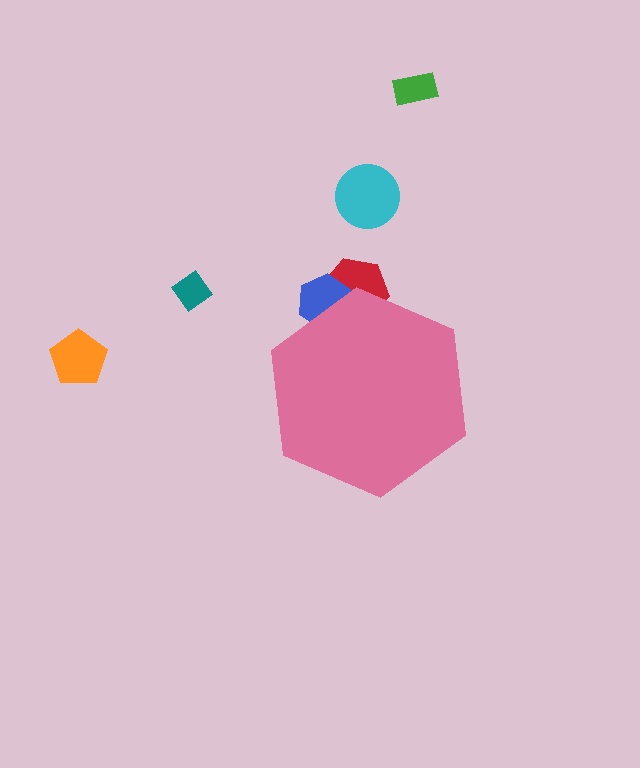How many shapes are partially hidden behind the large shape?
2 shapes are partially hidden.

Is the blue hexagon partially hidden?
Yes, the blue hexagon is partially hidden behind the pink hexagon.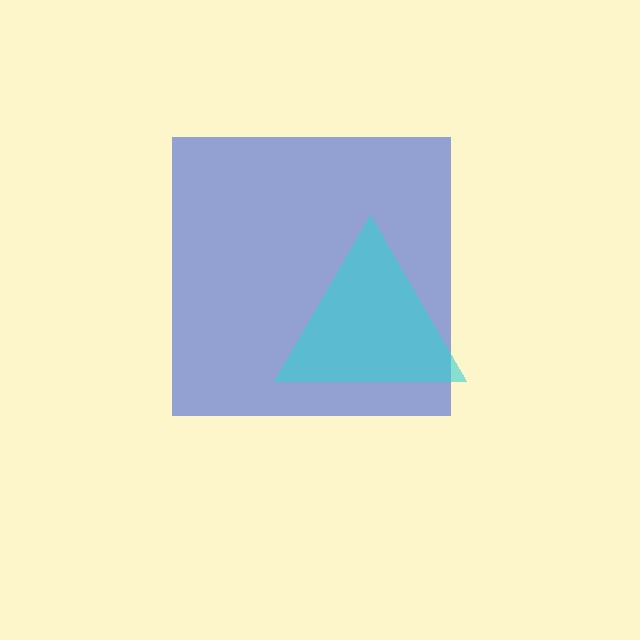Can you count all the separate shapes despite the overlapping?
Yes, there are 2 separate shapes.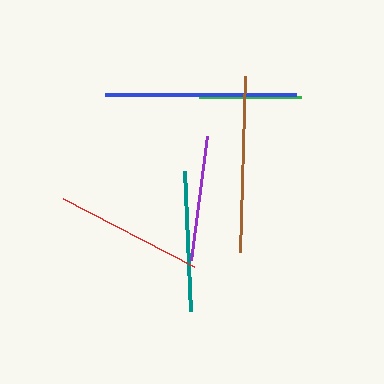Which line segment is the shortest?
The green line is the shortest at approximately 102 pixels.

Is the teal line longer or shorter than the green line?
The teal line is longer than the green line.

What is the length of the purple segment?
The purple segment is approximately 126 pixels long.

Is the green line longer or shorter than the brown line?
The brown line is longer than the green line.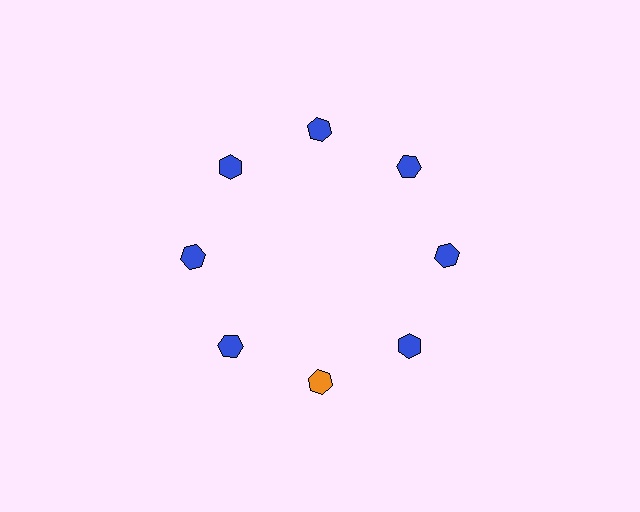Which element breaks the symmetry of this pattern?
The orange hexagon at roughly the 6 o'clock position breaks the symmetry. All other shapes are blue hexagons.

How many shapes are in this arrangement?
There are 8 shapes arranged in a ring pattern.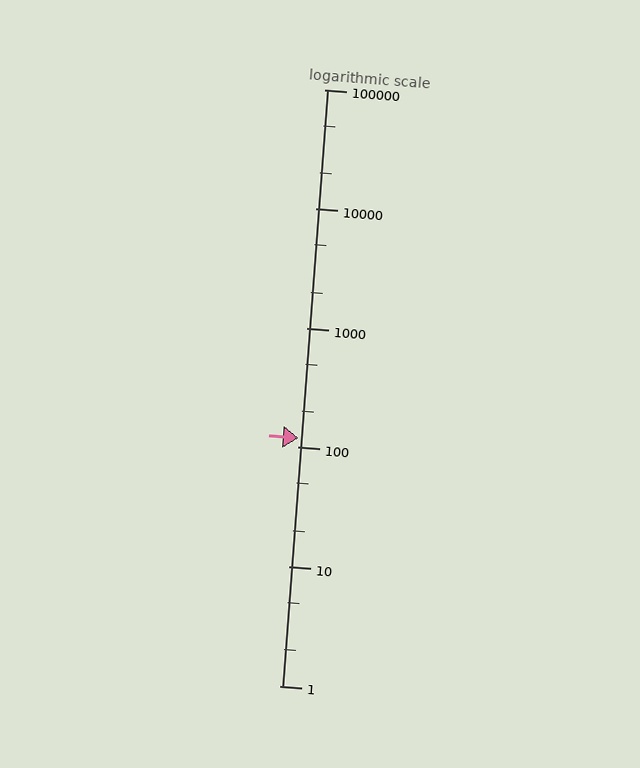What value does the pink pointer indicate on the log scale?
The pointer indicates approximately 120.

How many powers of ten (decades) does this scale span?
The scale spans 5 decades, from 1 to 100000.